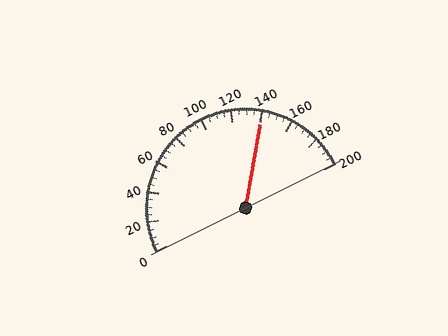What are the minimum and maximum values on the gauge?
The gauge ranges from 0 to 200.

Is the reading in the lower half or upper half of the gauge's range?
The reading is in the upper half of the range (0 to 200).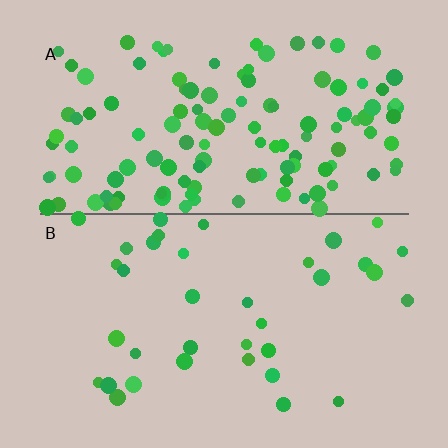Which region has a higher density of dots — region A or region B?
A (the top).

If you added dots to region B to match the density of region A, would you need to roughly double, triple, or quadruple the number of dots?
Approximately triple.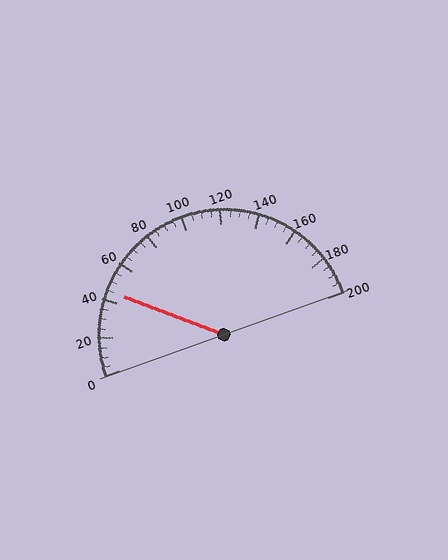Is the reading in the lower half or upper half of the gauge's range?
The reading is in the lower half of the range (0 to 200).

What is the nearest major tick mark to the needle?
The nearest major tick mark is 40.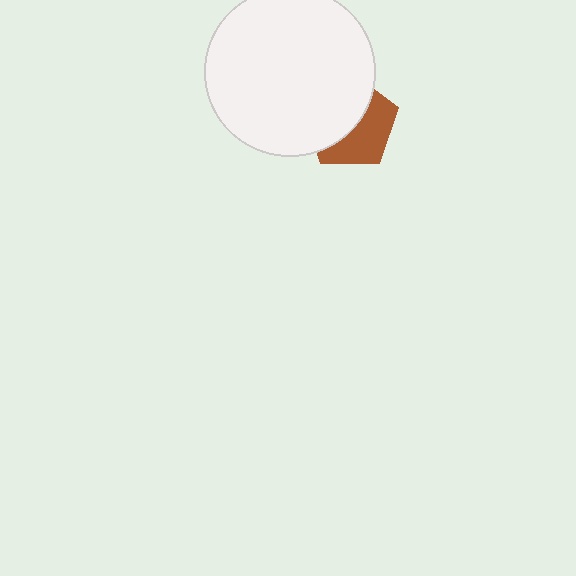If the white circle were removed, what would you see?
You would see the complete brown pentagon.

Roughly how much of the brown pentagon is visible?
About half of it is visible (roughly 46%).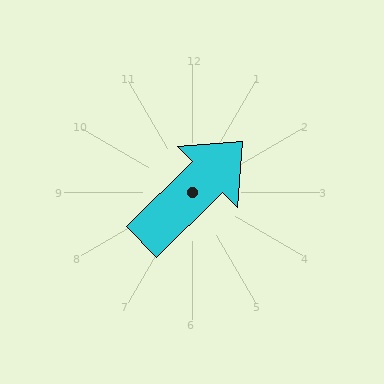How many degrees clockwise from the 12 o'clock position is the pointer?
Approximately 45 degrees.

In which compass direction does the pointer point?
Northeast.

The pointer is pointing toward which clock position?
Roughly 2 o'clock.